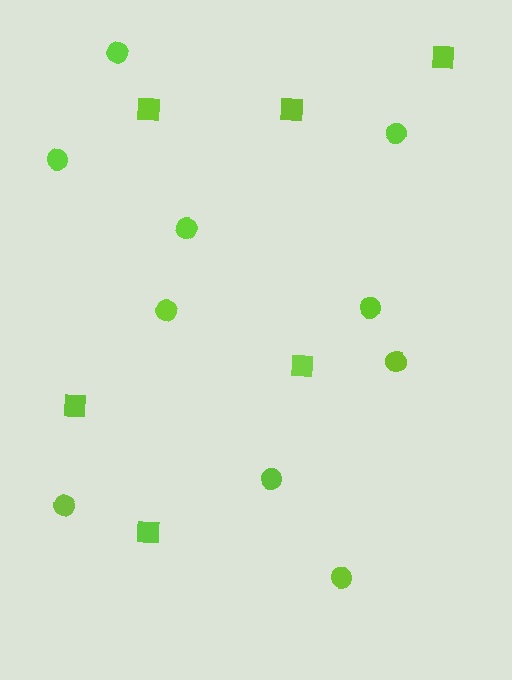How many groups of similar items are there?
There are 2 groups: one group of circles (10) and one group of squares (6).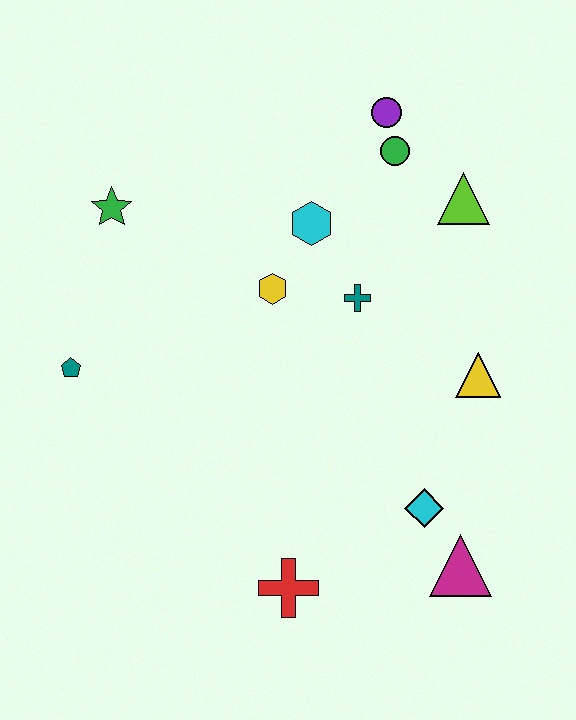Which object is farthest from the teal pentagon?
The magenta triangle is farthest from the teal pentagon.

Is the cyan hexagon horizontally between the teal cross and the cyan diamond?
No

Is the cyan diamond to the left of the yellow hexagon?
No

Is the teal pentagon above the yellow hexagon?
No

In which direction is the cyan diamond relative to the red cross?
The cyan diamond is to the right of the red cross.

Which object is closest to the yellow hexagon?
The cyan hexagon is closest to the yellow hexagon.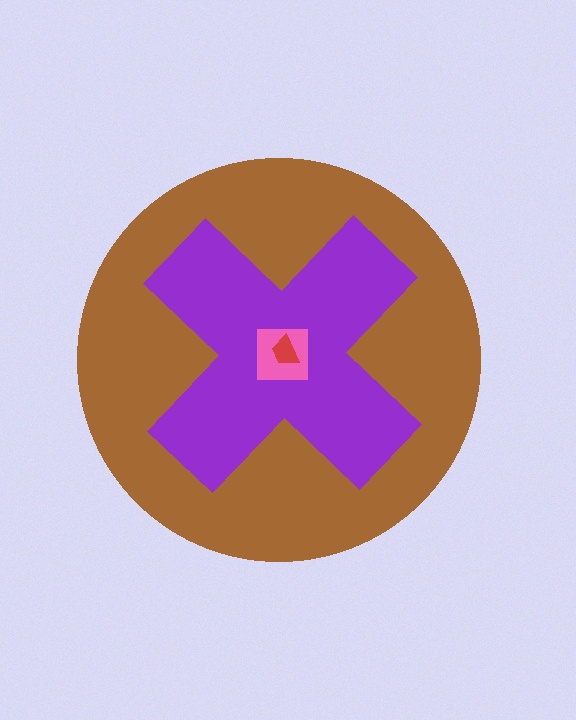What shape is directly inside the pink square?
The red trapezoid.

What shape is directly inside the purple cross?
The pink square.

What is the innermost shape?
The red trapezoid.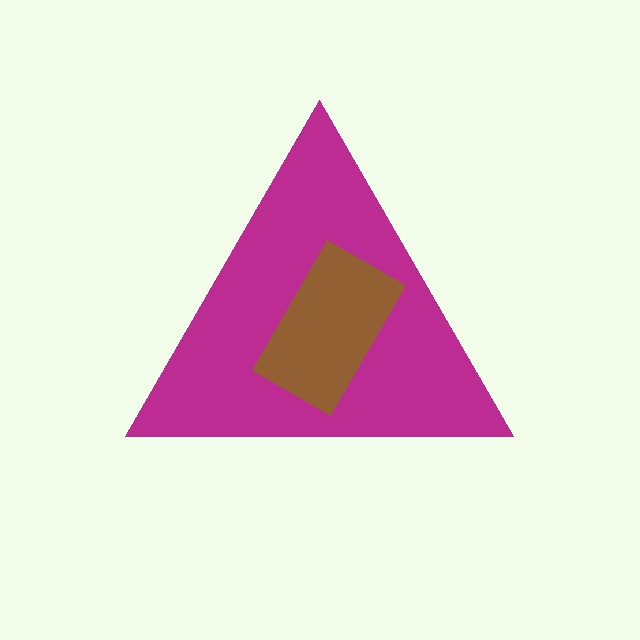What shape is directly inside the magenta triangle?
The brown rectangle.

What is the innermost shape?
The brown rectangle.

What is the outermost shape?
The magenta triangle.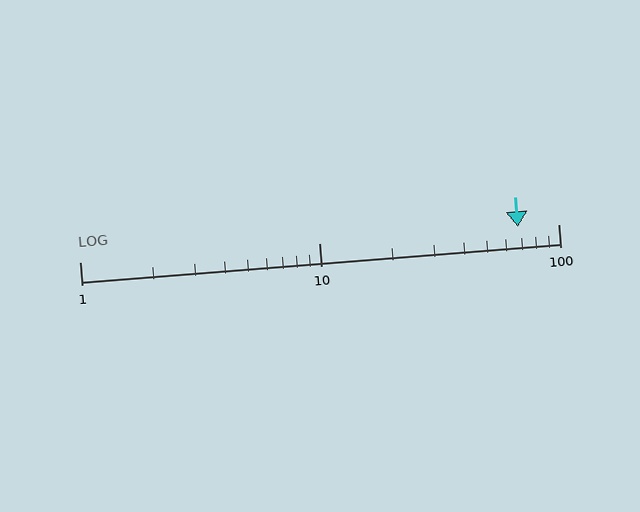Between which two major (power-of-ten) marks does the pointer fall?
The pointer is between 10 and 100.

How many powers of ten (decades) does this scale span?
The scale spans 2 decades, from 1 to 100.